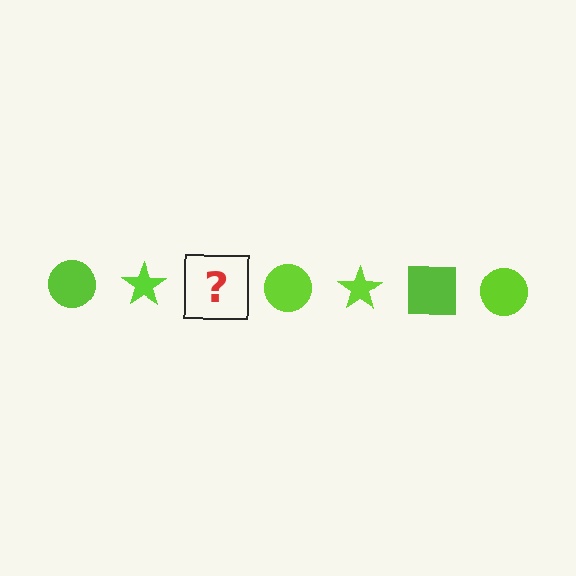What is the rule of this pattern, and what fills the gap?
The rule is that the pattern cycles through circle, star, square shapes in lime. The gap should be filled with a lime square.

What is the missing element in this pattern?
The missing element is a lime square.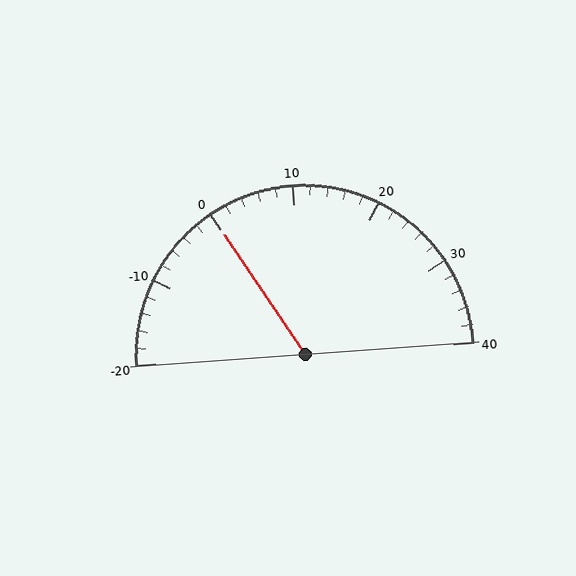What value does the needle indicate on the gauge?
The needle indicates approximately 0.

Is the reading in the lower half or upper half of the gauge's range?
The reading is in the lower half of the range (-20 to 40).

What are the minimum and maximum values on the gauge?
The gauge ranges from -20 to 40.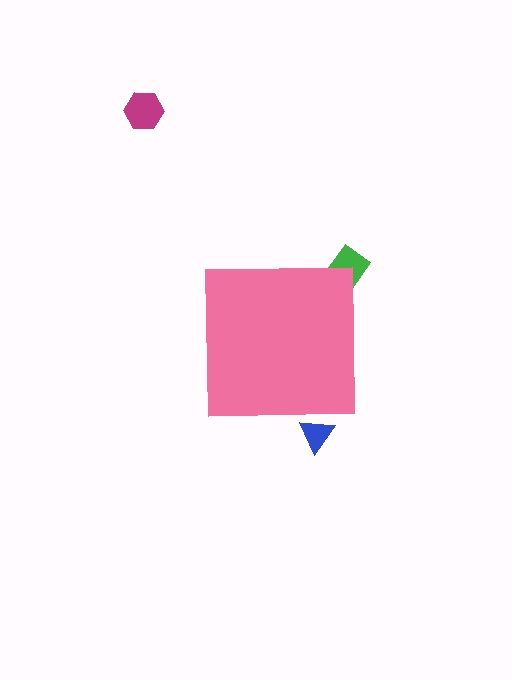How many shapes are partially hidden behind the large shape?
2 shapes are partially hidden.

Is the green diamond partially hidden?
Yes, the green diamond is partially hidden behind the pink square.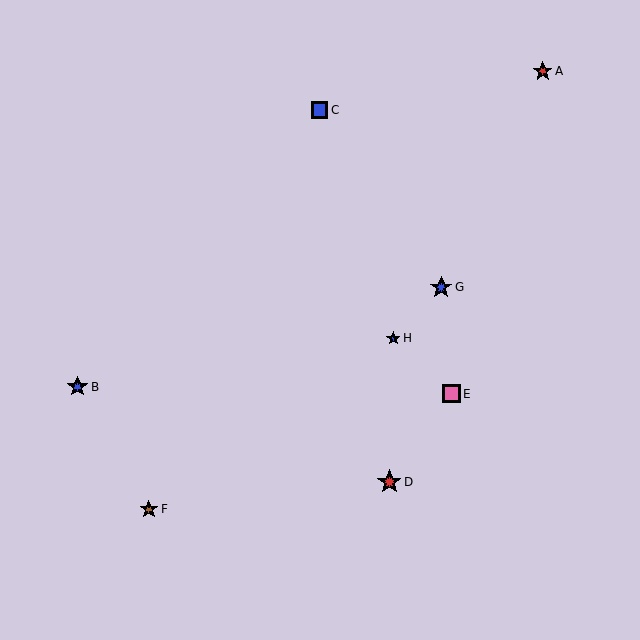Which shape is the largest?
The red star (labeled D) is the largest.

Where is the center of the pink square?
The center of the pink square is at (451, 394).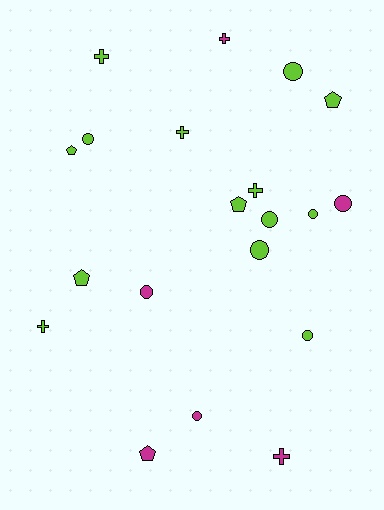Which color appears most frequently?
Lime, with 14 objects.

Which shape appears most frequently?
Circle, with 9 objects.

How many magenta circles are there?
There are 3 magenta circles.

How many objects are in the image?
There are 20 objects.